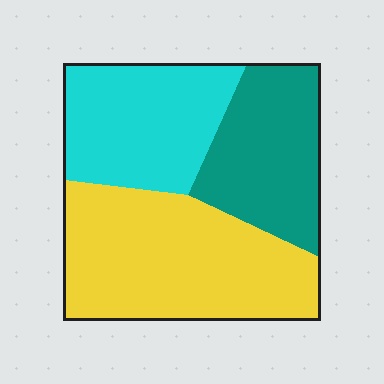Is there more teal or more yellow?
Yellow.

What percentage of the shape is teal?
Teal takes up about one quarter (1/4) of the shape.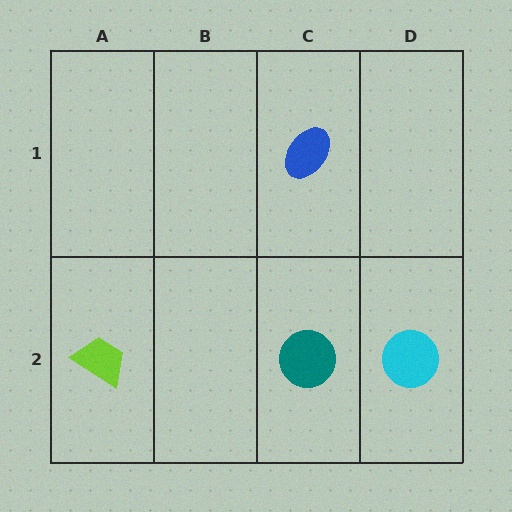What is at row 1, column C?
A blue ellipse.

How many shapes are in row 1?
1 shape.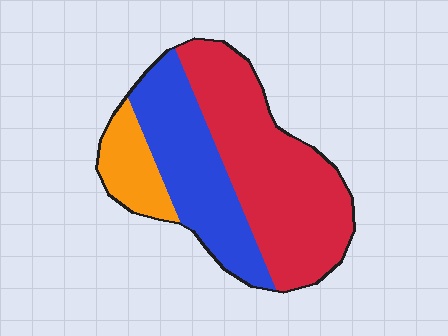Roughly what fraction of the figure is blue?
Blue takes up about one third (1/3) of the figure.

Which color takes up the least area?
Orange, at roughly 15%.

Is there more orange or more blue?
Blue.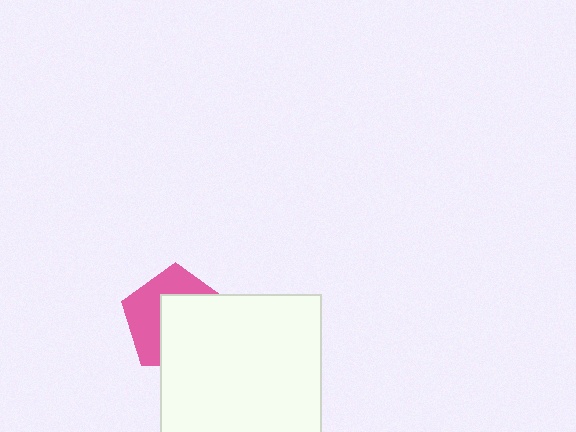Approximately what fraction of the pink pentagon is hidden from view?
Roughly 56% of the pink pentagon is hidden behind the white square.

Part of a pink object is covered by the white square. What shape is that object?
It is a pentagon.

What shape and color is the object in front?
The object in front is a white square.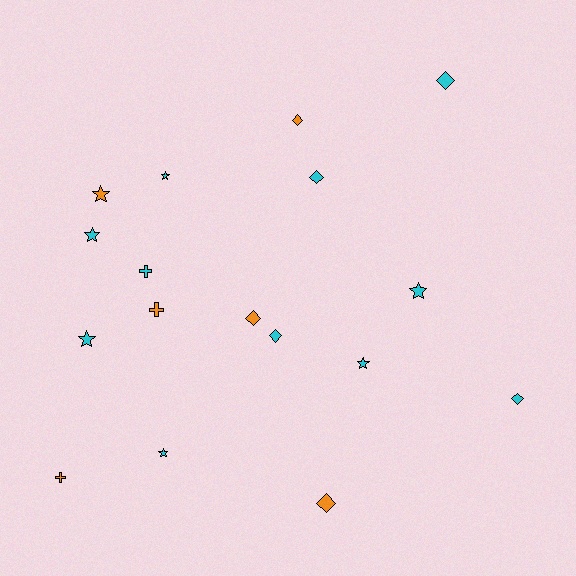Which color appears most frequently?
Cyan, with 11 objects.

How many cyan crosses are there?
There is 1 cyan cross.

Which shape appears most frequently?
Star, with 7 objects.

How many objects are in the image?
There are 17 objects.